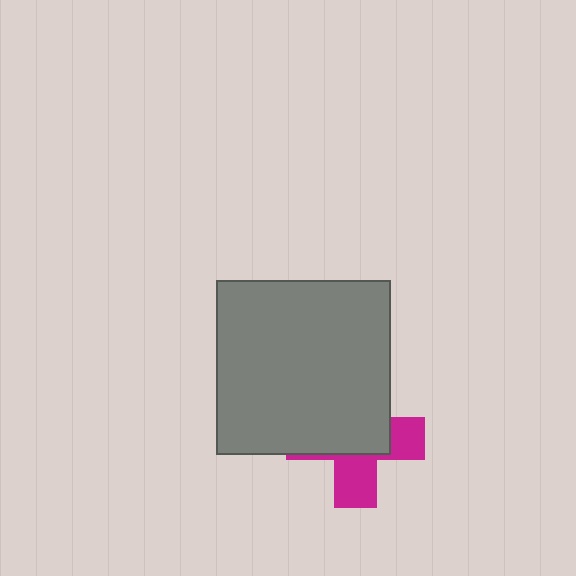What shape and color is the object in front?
The object in front is a gray square.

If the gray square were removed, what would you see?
You would see the complete magenta cross.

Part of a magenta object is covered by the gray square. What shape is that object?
It is a cross.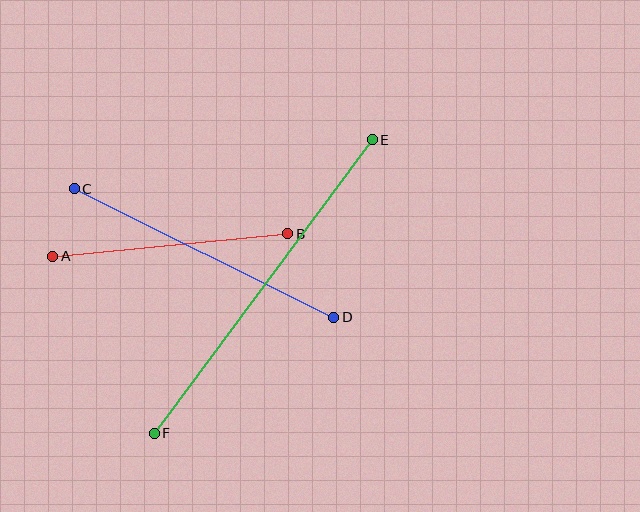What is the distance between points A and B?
The distance is approximately 236 pixels.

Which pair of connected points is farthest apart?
Points E and F are farthest apart.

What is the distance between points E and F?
The distance is approximately 365 pixels.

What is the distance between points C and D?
The distance is approximately 290 pixels.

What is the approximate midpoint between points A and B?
The midpoint is at approximately (170, 245) pixels.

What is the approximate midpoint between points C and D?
The midpoint is at approximately (204, 253) pixels.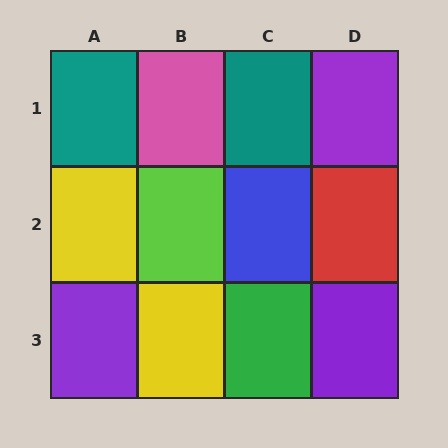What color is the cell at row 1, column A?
Teal.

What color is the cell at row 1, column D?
Purple.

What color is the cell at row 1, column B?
Pink.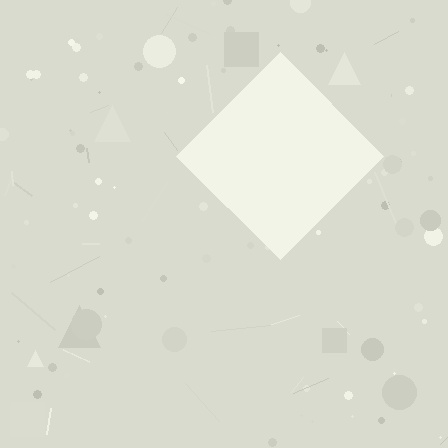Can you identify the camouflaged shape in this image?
The camouflaged shape is a diamond.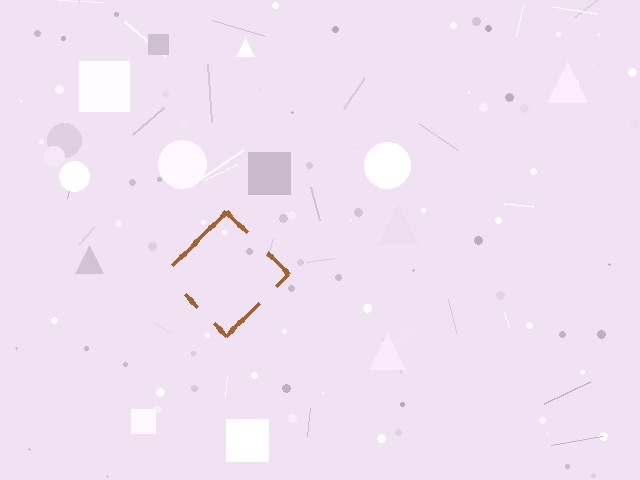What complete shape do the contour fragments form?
The contour fragments form a diamond.